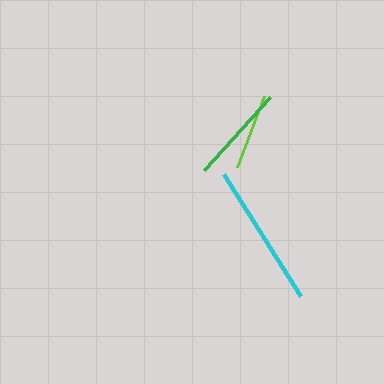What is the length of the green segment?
The green segment is approximately 99 pixels long.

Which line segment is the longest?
The cyan line is the longest at approximately 144 pixels.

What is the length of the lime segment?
The lime segment is approximately 76 pixels long.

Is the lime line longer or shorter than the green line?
The green line is longer than the lime line.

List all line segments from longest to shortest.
From longest to shortest: cyan, green, lime.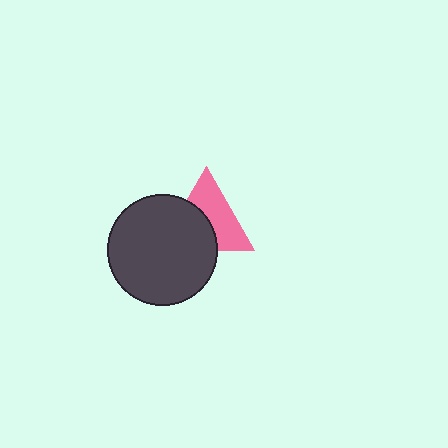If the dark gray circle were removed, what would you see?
You would see the complete pink triangle.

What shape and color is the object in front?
The object in front is a dark gray circle.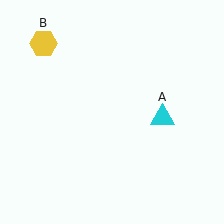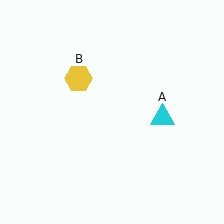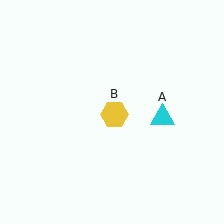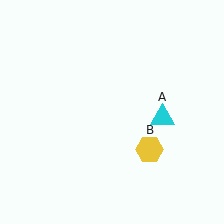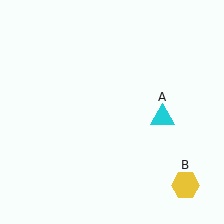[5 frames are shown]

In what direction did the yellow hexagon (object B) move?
The yellow hexagon (object B) moved down and to the right.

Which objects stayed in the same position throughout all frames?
Cyan triangle (object A) remained stationary.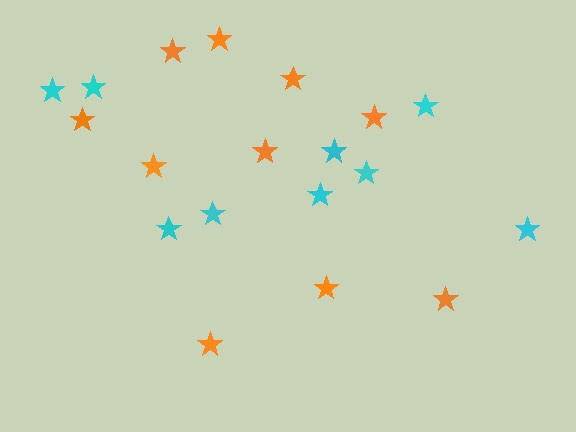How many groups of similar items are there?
There are 2 groups: one group of cyan stars (9) and one group of orange stars (10).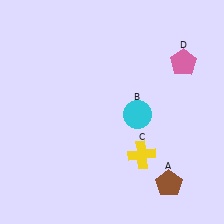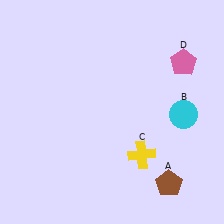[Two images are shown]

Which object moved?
The cyan circle (B) moved right.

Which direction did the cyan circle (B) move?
The cyan circle (B) moved right.